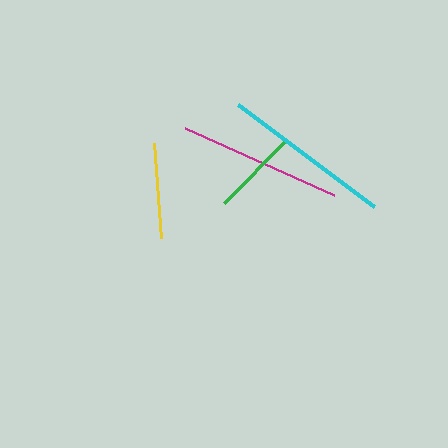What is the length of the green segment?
The green segment is approximately 89 pixels long.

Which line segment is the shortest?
The green line is the shortest at approximately 89 pixels.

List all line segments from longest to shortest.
From longest to shortest: cyan, magenta, yellow, green.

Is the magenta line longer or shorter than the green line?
The magenta line is longer than the green line.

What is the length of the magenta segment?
The magenta segment is approximately 163 pixels long.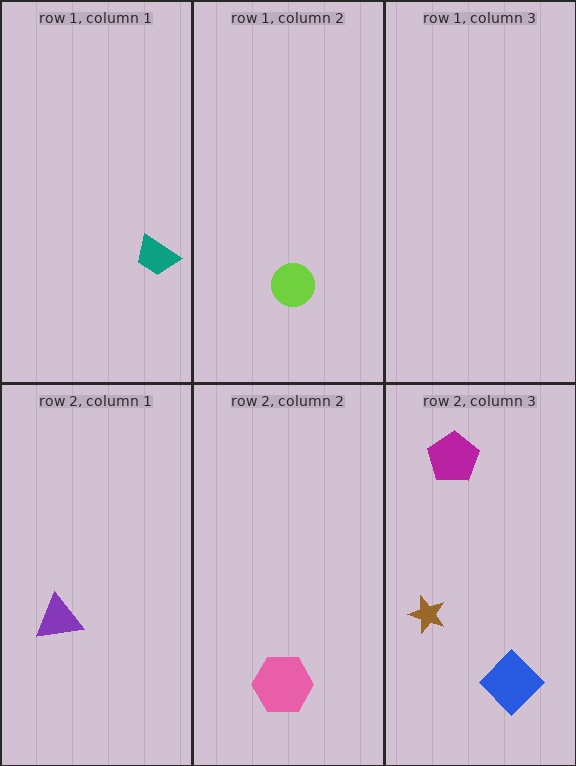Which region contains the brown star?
The row 2, column 3 region.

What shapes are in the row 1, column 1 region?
The teal trapezoid.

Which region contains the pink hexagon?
The row 2, column 2 region.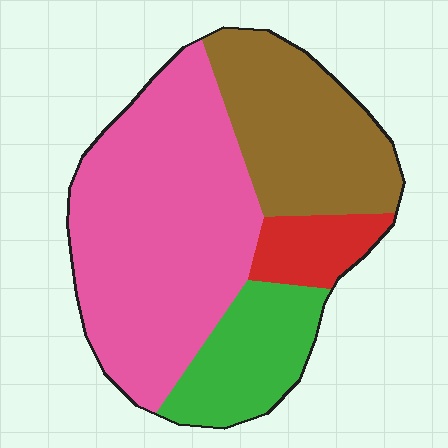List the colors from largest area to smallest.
From largest to smallest: pink, brown, green, red.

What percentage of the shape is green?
Green takes up about one sixth (1/6) of the shape.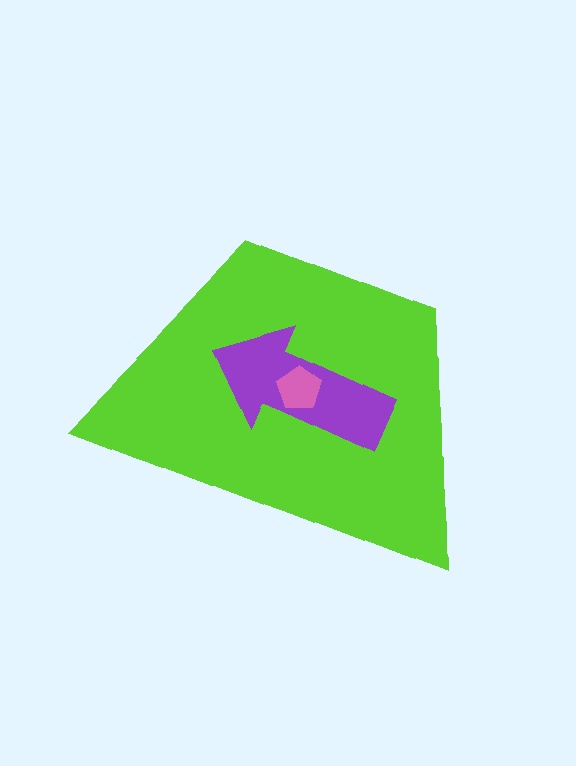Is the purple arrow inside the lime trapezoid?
Yes.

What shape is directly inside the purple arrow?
The pink pentagon.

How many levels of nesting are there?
3.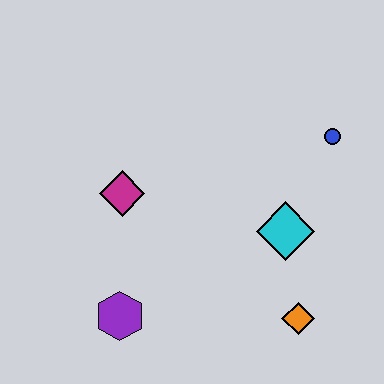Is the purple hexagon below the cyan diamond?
Yes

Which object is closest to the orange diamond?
The cyan diamond is closest to the orange diamond.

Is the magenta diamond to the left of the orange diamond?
Yes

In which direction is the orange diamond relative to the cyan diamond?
The orange diamond is below the cyan diamond.